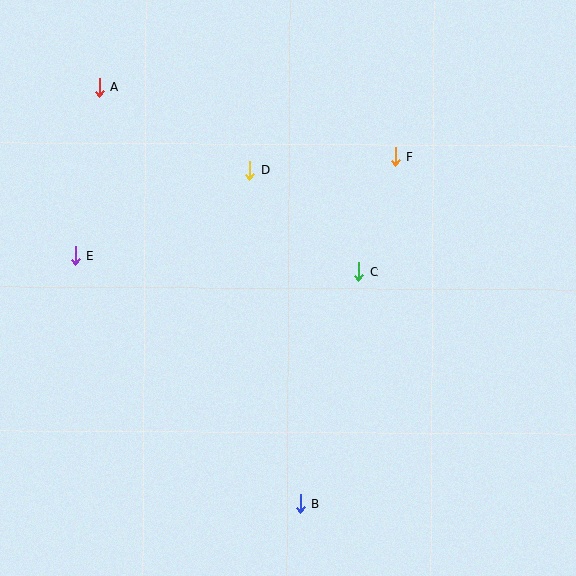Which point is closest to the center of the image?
Point C at (359, 272) is closest to the center.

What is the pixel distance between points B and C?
The distance between B and C is 239 pixels.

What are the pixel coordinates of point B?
Point B is at (300, 504).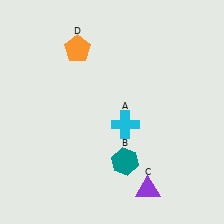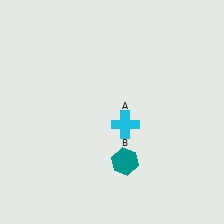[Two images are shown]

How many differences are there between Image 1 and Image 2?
There are 2 differences between the two images.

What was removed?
The purple triangle (C), the orange pentagon (D) were removed in Image 2.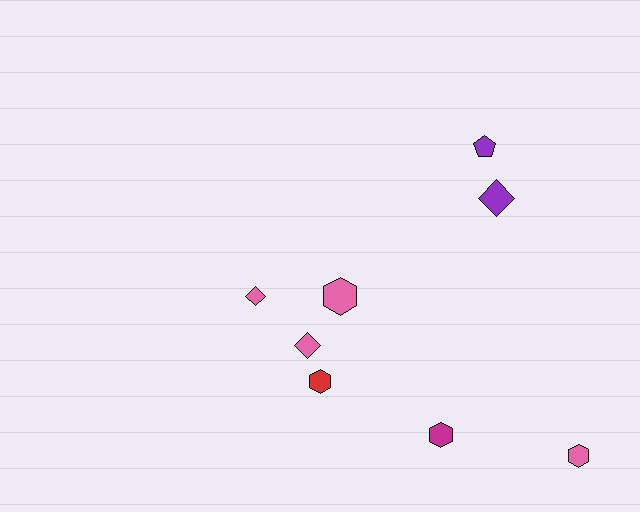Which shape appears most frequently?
Hexagon, with 4 objects.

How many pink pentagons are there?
There are no pink pentagons.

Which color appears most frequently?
Pink, with 4 objects.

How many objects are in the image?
There are 8 objects.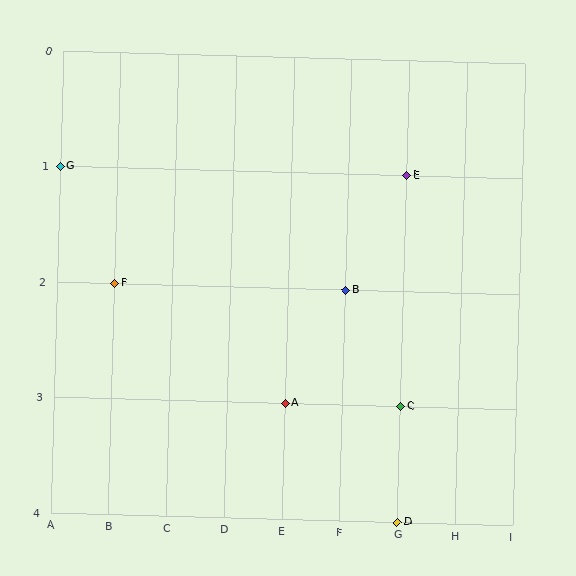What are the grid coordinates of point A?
Point A is at grid coordinates (E, 3).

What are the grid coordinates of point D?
Point D is at grid coordinates (G, 4).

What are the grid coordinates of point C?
Point C is at grid coordinates (G, 3).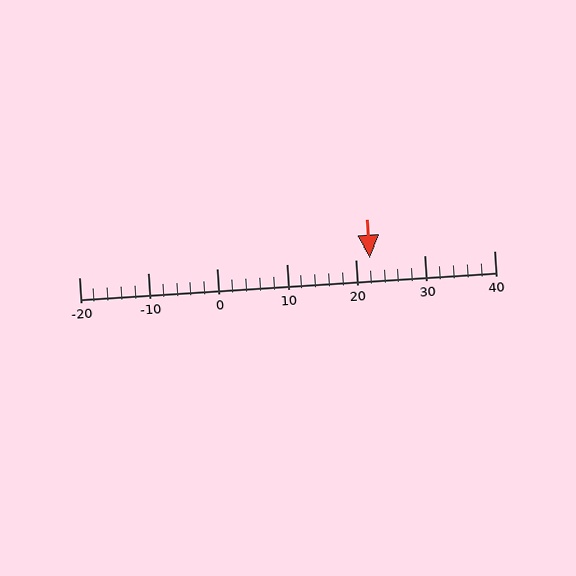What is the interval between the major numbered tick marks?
The major tick marks are spaced 10 units apart.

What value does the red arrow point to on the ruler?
The red arrow points to approximately 22.